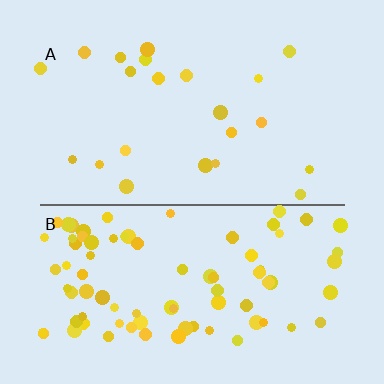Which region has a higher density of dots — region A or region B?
B (the bottom).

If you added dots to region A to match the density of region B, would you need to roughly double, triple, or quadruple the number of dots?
Approximately quadruple.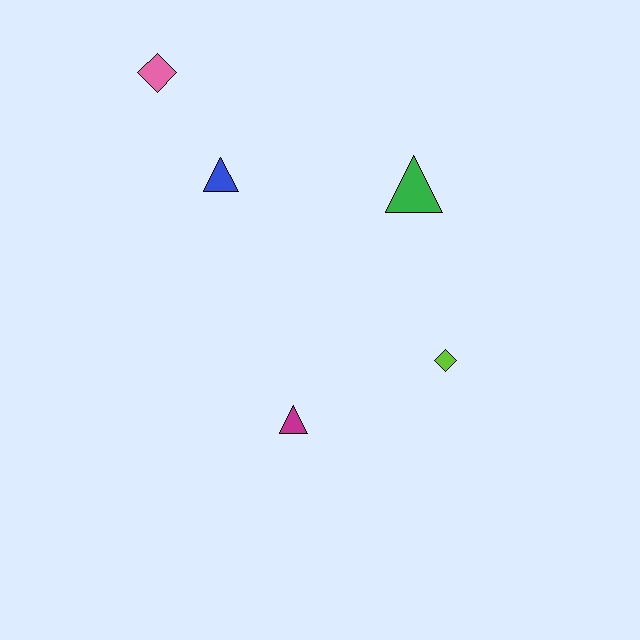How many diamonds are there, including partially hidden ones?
There are 2 diamonds.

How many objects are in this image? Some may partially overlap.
There are 5 objects.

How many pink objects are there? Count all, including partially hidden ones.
There is 1 pink object.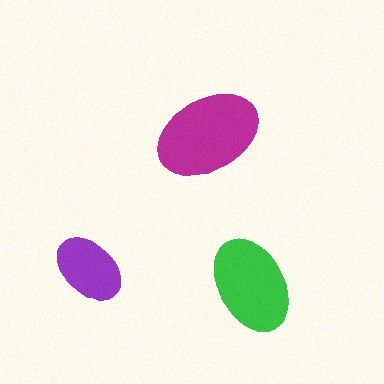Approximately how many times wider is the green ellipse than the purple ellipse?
About 1.5 times wider.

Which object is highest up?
The magenta ellipse is topmost.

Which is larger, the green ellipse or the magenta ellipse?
The magenta one.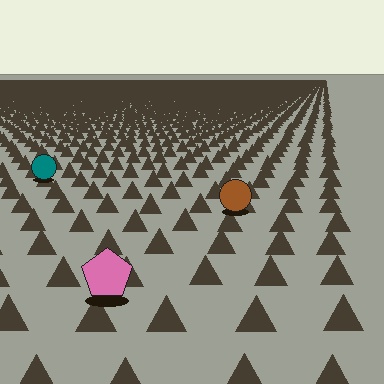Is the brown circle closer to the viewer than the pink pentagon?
No. The pink pentagon is closer — you can tell from the texture gradient: the ground texture is coarser near it.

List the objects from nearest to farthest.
From nearest to farthest: the pink pentagon, the brown circle, the teal circle.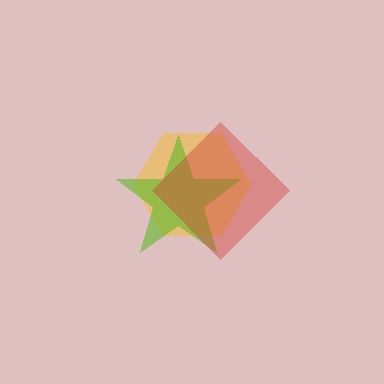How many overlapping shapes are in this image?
There are 3 overlapping shapes in the image.